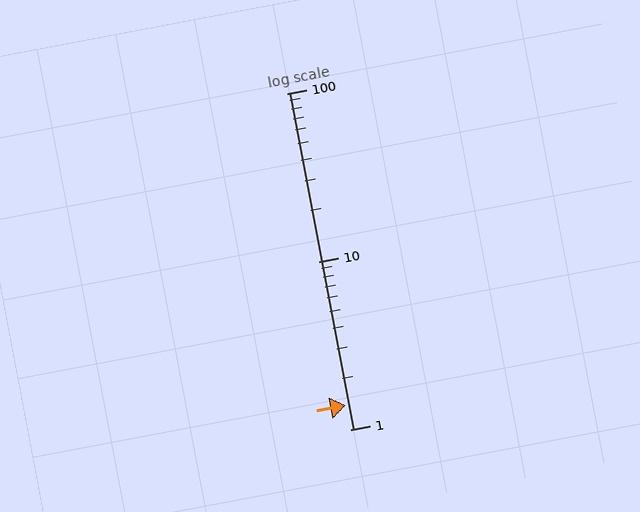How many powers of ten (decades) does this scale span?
The scale spans 2 decades, from 1 to 100.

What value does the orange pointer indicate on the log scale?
The pointer indicates approximately 1.4.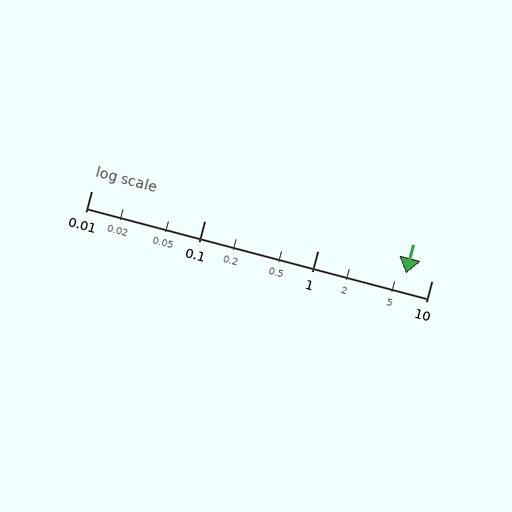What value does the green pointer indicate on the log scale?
The pointer indicates approximately 6.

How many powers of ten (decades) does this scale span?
The scale spans 3 decades, from 0.01 to 10.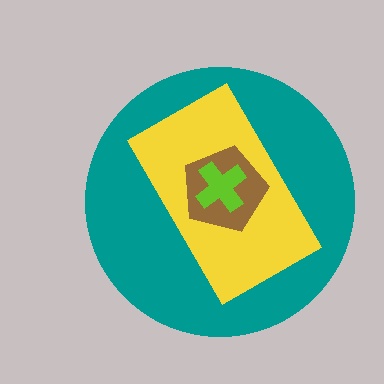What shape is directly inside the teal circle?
The yellow rectangle.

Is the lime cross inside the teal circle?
Yes.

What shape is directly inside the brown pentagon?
The lime cross.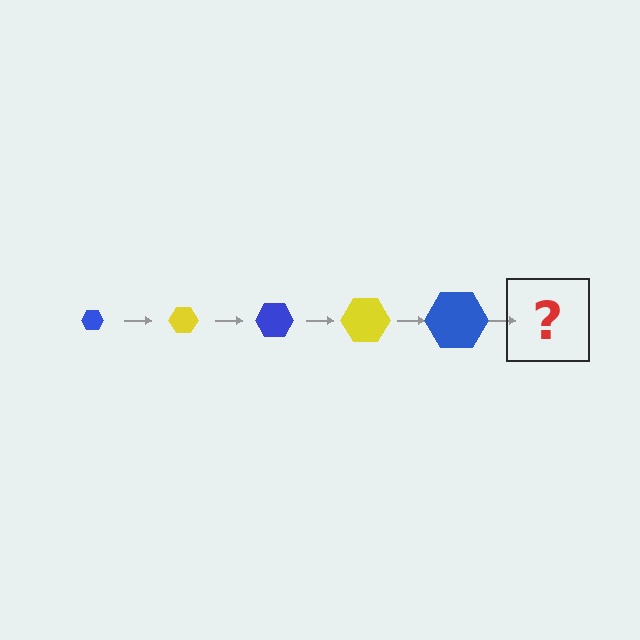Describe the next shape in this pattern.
It should be a yellow hexagon, larger than the previous one.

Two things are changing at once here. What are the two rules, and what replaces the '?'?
The two rules are that the hexagon grows larger each step and the color cycles through blue and yellow. The '?' should be a yellow hexagon, larger than the previous one.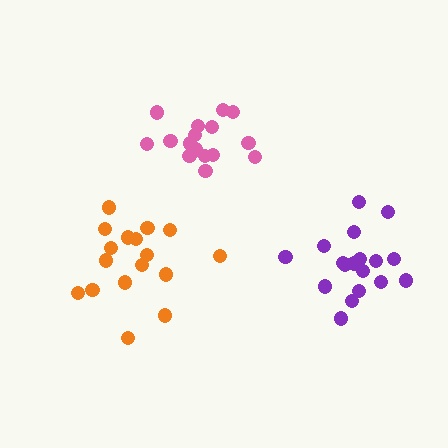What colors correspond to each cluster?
The clusters are colored: orange, pink, purple.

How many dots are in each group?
Group 1: 17 dots, Group 2: 16 dots, Group 3: 18 dots (51 total).